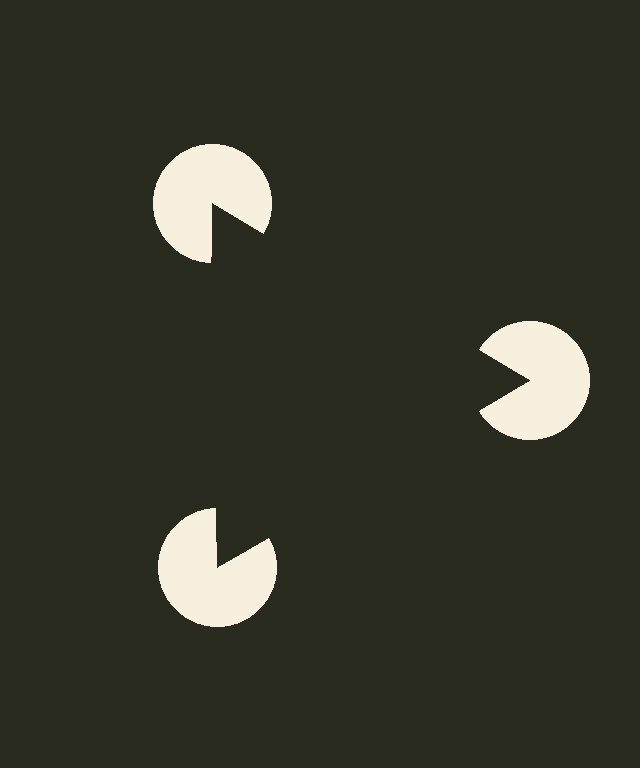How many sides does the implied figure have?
3 sides.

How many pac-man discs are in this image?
There are 3 — one at each vertex of the illusory triangle.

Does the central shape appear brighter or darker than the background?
It typically appears slightly darker than the background, even though no actual brightness change is drawn.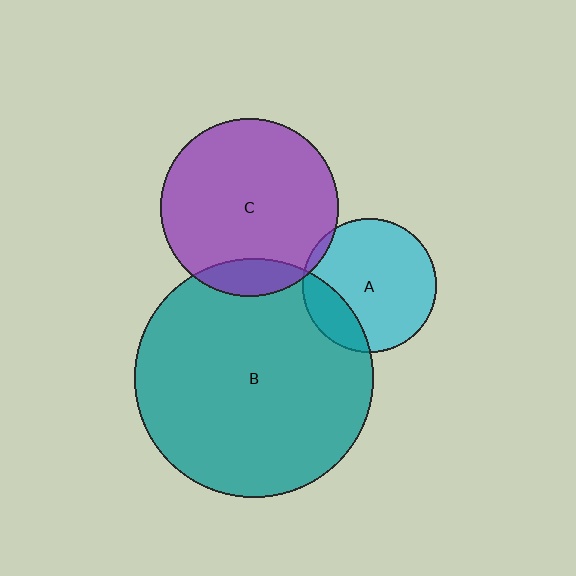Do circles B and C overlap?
Yes.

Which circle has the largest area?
Circle B (teal).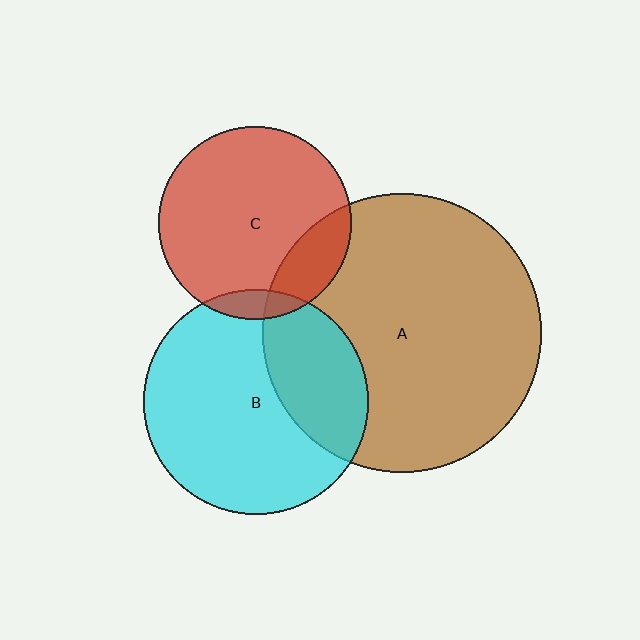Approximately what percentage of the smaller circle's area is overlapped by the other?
Approximately 10%.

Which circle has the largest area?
Circle A (brown).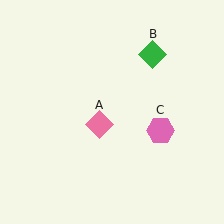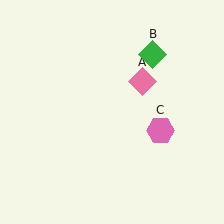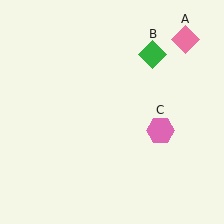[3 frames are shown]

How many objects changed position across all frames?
1 object changed position: pink diamond (object A).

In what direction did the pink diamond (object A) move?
The pink diamond (object A) moved up and to the right.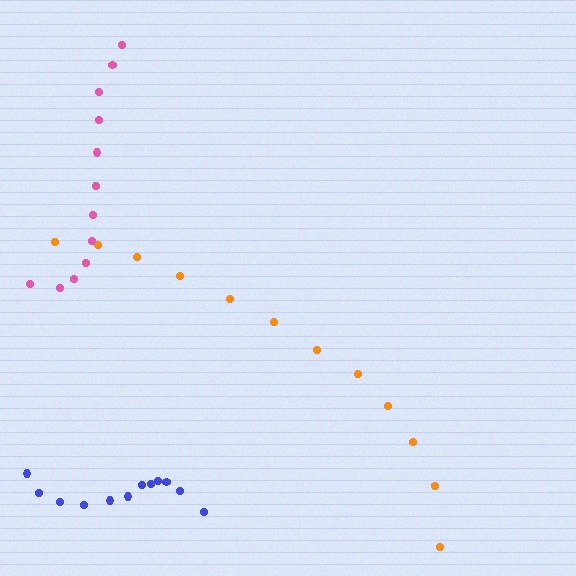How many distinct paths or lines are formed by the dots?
There are 3 distinct paths.